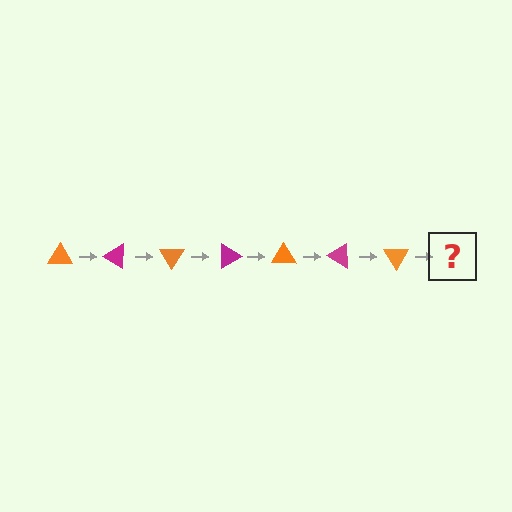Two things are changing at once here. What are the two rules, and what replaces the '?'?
The two rules are that it rotates 30 degrees each step and the color cycles through orange and magenta. The '?' should be a magenta triangle, rotated 210 degrees from the start.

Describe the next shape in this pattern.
It should be a magenta triangle, rotated 210 degrees from the start.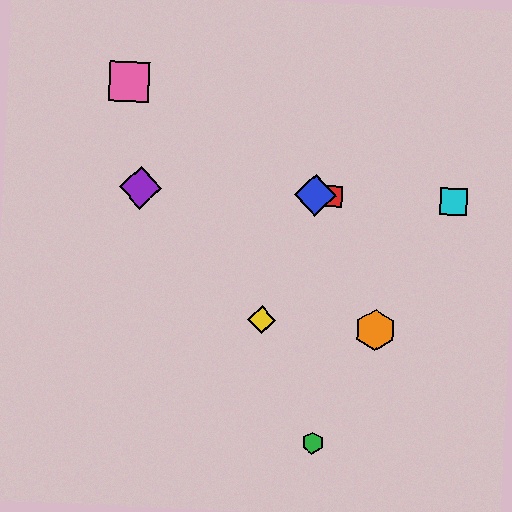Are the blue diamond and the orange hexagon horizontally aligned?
No, the blue diamond is at y≈196 and the orange hexagon is at y≈330.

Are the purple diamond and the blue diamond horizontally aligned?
Yes, both are at y≈188.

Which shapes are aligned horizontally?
The red square, the blue diamond, the purple diamond, the cyan square are aligned horizontally.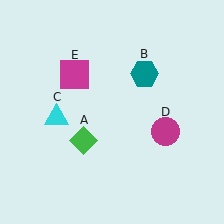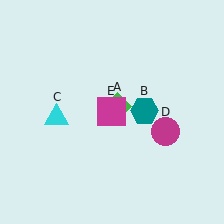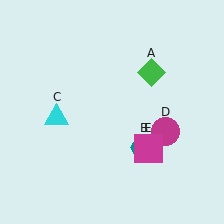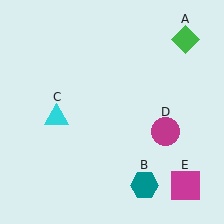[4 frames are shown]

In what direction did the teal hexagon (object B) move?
The teal hexagon (object B) moved down.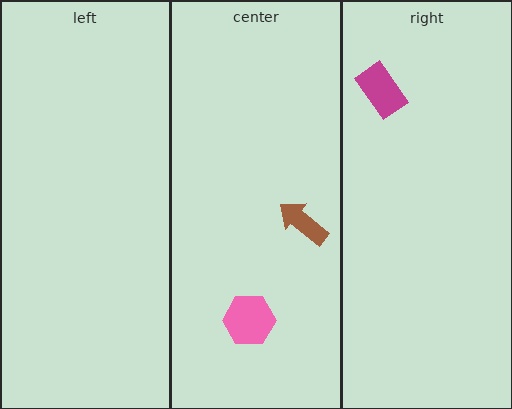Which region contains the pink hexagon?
The center region.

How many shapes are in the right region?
1.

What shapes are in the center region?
The pink hexagon, the brown arrow.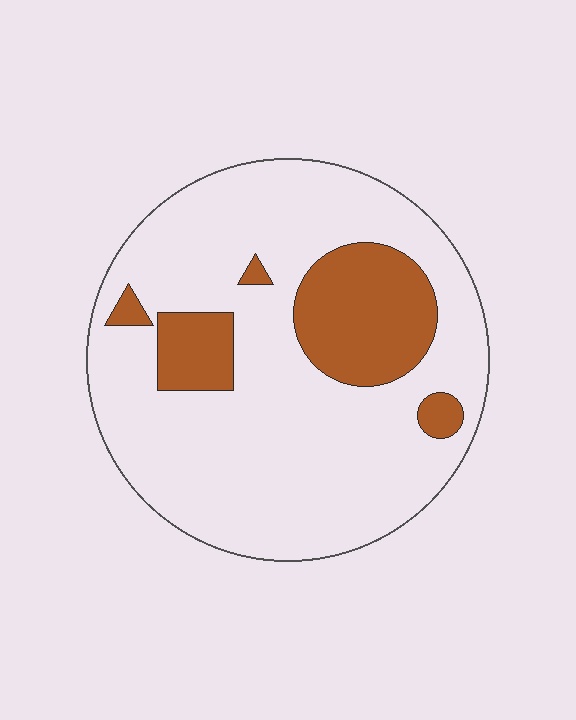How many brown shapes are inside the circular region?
5.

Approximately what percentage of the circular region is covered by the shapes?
Approximately 20%.